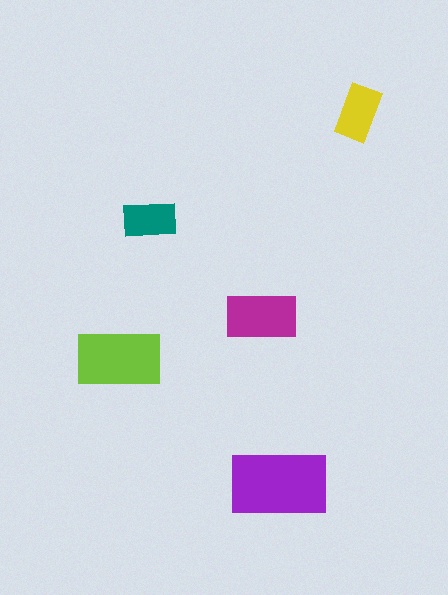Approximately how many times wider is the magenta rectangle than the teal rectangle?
About 1.5 times wider.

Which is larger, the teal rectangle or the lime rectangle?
The lime one.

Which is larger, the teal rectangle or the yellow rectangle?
The yellow one.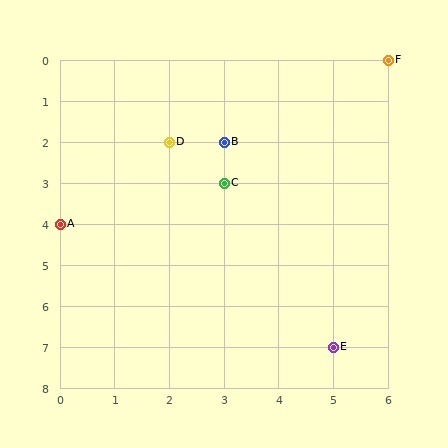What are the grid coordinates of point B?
Point B is at grid coordinates (3, 2).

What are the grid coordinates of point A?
Point A is at grid coordinates (0, 4).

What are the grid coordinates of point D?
Point D is at grid coordinates (2, 2).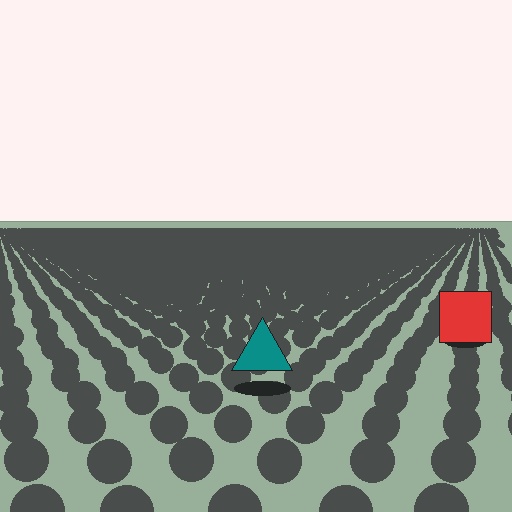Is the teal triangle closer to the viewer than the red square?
Yes. The teal triangle is closer — you can tell from the texture gradient: the ground texture is coarser near it.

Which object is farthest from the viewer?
The red square is farthest from the viewer. It appears smaller and the ground texture around it is denser.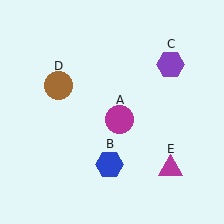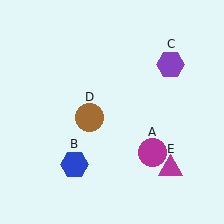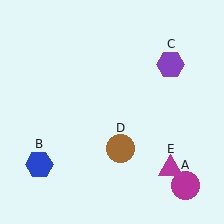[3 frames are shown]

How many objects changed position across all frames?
3 objects changed position: magenta circle (object A), blue hexagon (object B), brown circle (object D).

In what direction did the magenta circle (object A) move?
The magenta circle (object A) moved down and to the right.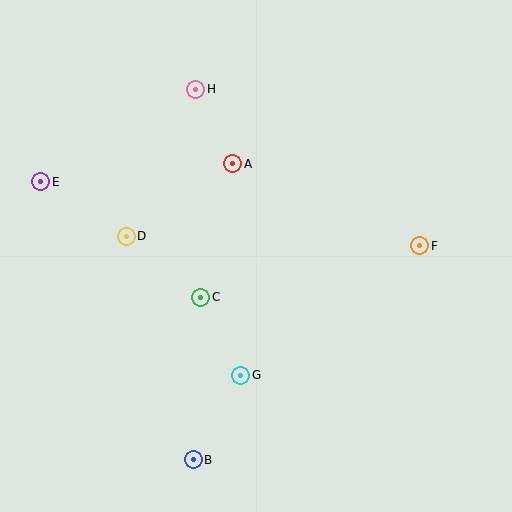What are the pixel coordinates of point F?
Point F is at (420, 246).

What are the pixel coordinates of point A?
Point A is at (233, 164).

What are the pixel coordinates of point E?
Point E is at (41, 182).